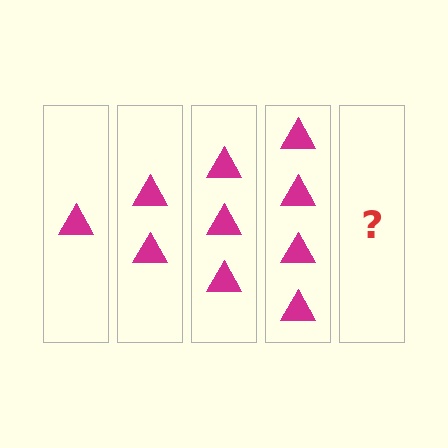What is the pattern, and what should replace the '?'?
The pattern is that each step adds one more triangle. The '?' should be 5 triangles.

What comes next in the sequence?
The next element should be 5 triangles.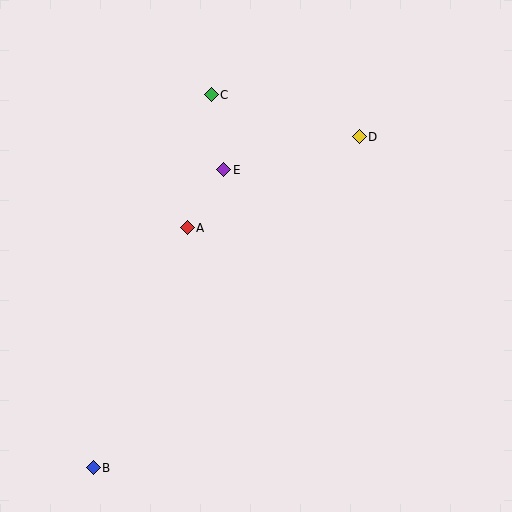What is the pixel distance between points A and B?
The distance between A and B is 258 pixels.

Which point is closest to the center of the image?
Point A at (187, 228) is closest to the center.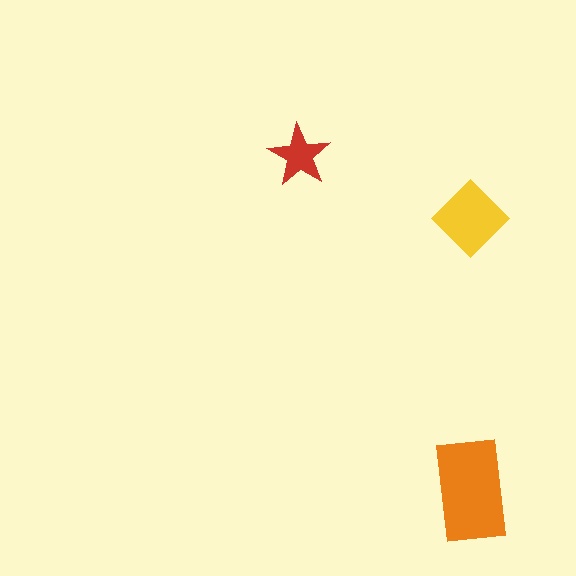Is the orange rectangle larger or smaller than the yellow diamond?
Larger.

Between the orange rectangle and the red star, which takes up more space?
The orange rectangle.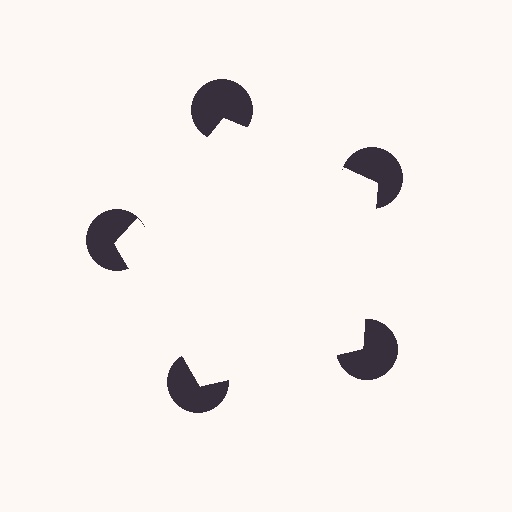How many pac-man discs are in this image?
There are 5 — one at each vertex of the illusory pentagon.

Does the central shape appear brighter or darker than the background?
It typically appears slightly brighter than the background, even though no actual brightness change is drawn.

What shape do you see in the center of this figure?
An illusory pentagon — its edges are inferred from the aligned wedge cuts in the pac-man discs, not physically drawn.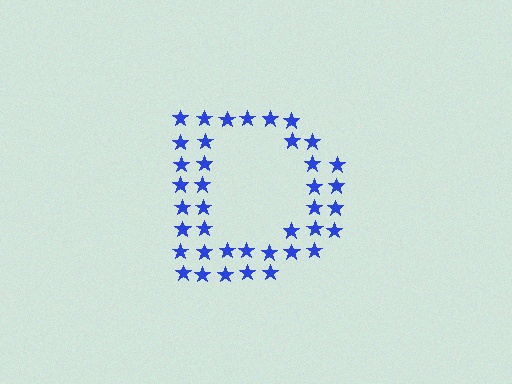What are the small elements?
The small elements are stars.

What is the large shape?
The large shape is the letter D.